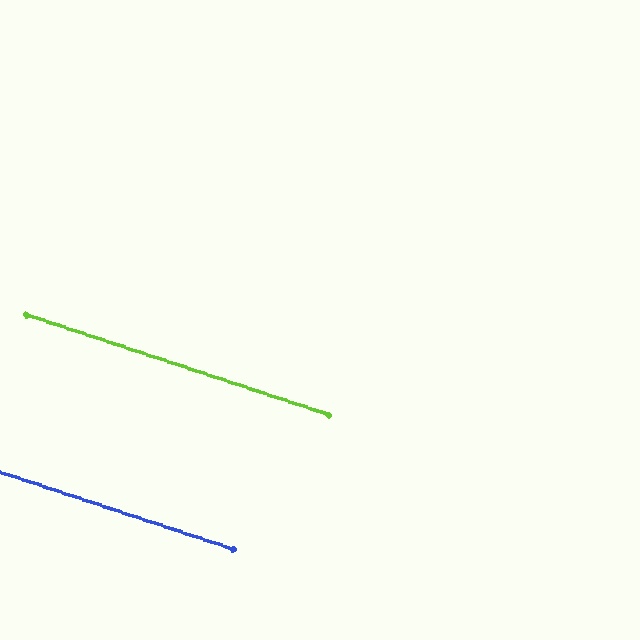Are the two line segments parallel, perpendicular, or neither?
Parallel — their directions differ by only 0.1°.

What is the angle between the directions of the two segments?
Approximately 0 degrees.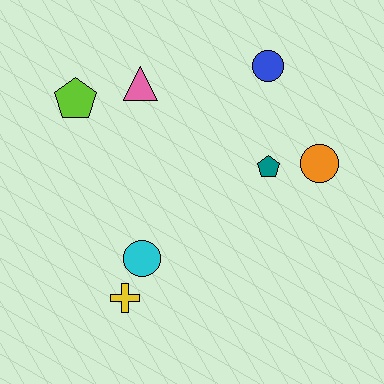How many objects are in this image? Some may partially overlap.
There are 7 objects.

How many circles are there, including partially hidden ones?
There are 3 circles.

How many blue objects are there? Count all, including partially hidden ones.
There is 1 blue object.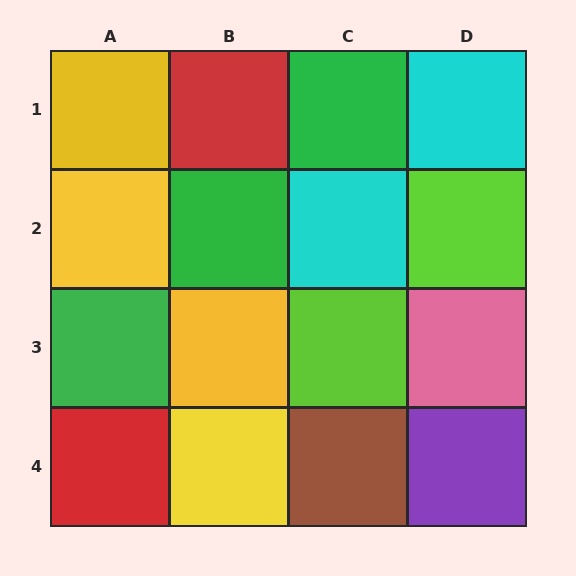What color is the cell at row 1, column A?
Yellow.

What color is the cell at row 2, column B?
Green.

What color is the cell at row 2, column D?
Lime.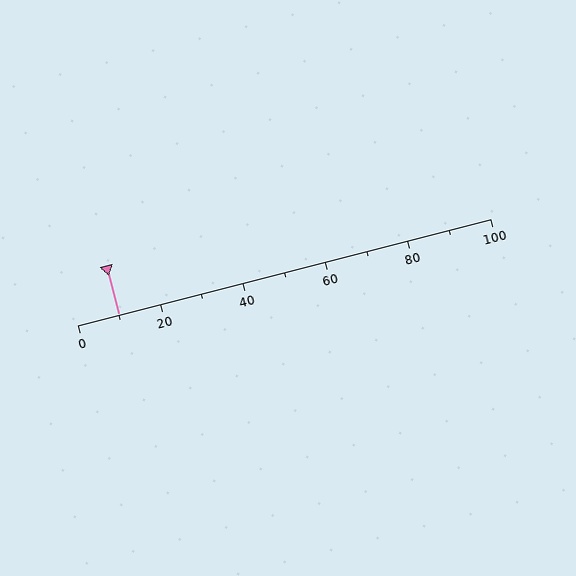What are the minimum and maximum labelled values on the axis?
The axis runs from 0 to 100.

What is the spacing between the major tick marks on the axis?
The major ticks are spaced 20 apart.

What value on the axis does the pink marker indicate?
The marker indicates approximately 10.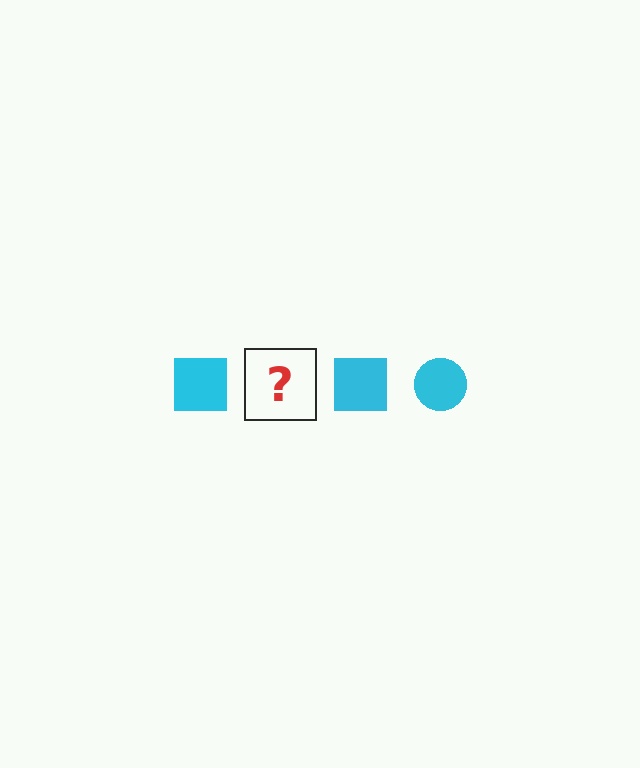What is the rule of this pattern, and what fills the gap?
The rule is that the pattern cycles through square, circle shapes in cyan. The gap should be filled with a cyan circle.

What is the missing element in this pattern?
The missing element is a cyan circle.